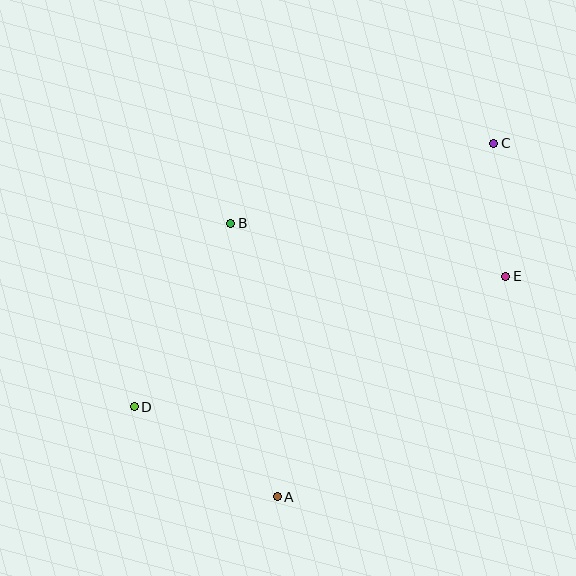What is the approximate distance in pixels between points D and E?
The distance between D and E is approximately 393 pixels.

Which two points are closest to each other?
Points C and E are closest to each other.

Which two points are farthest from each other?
Points C and D are farthest from each other.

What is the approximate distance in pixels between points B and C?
The distance between B and C is approximately 275 pixels.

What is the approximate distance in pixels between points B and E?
The distance between B and E is approximately 280 pixels.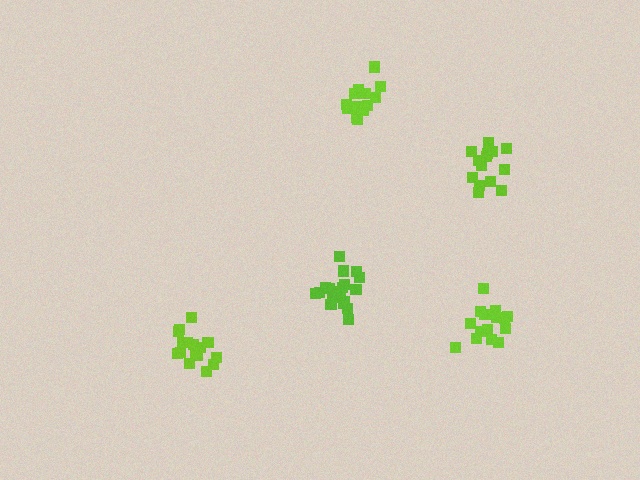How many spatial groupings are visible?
There are 5 spatial groupings.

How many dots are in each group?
Group 1: 16 dots, Group 2: 18 dots, Group 3: 14 dots, Group 4: 18 dots, Group 5: 13 dots (79 total).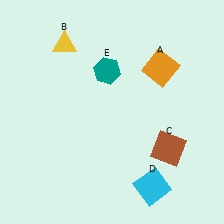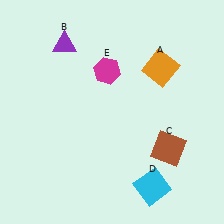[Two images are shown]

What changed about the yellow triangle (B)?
In Image 1, B is yellow. In Image 2, it changed to purple.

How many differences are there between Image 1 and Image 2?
There are 2 differences between the two images.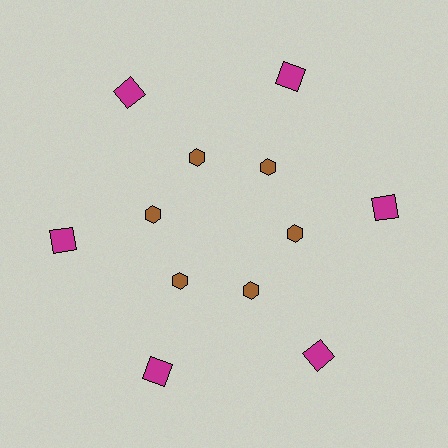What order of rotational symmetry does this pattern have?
This pattern has 6-fold rotational symmetry.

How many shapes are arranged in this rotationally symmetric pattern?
There are 12 shapes, arranged in 6 groups of 2.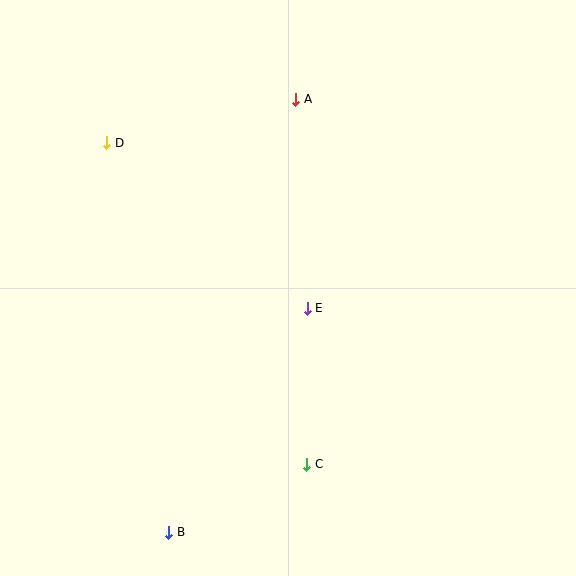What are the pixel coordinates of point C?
Point C is at (307, 464).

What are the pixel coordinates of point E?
Point E is at (307, 308).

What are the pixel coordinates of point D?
Point D is at (107, 143).